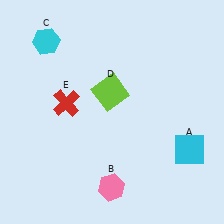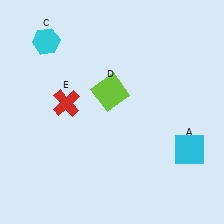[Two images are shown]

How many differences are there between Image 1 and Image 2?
There is 1 difference between the two images.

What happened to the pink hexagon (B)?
The pink hexagon (B) was removed in Image 2. It was in the bottom-left area of Image 1.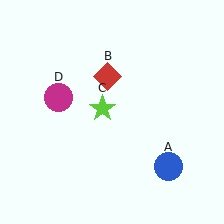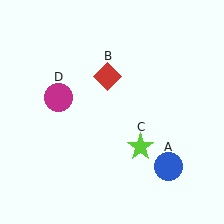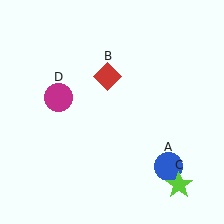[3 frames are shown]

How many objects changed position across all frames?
1 object changed position: lime star (object C).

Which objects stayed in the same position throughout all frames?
Blue circle (object A) and red diamond (object B) and magenta circle (object D) remained stationary.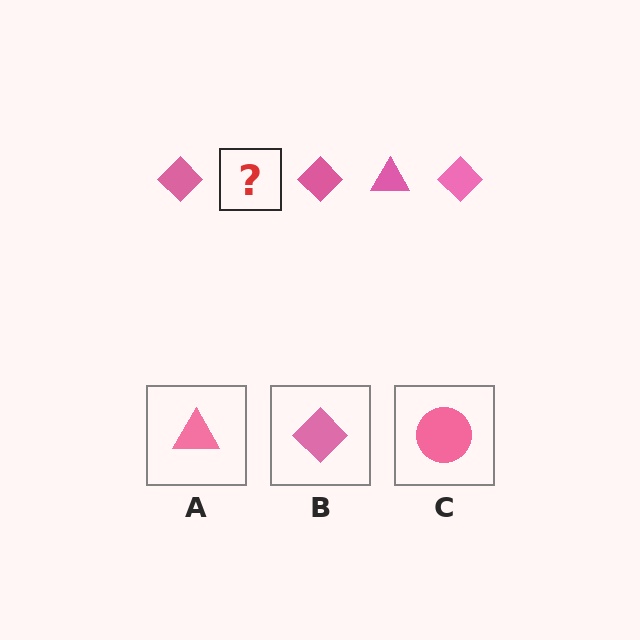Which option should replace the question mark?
Option A.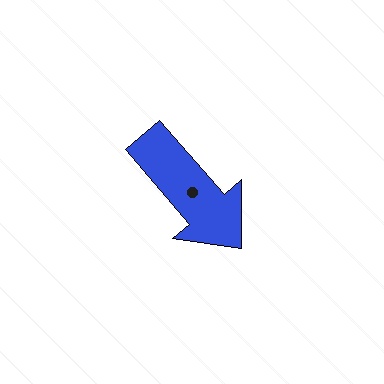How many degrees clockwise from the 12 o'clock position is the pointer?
Approximately 139 degrees.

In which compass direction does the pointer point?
Southeast.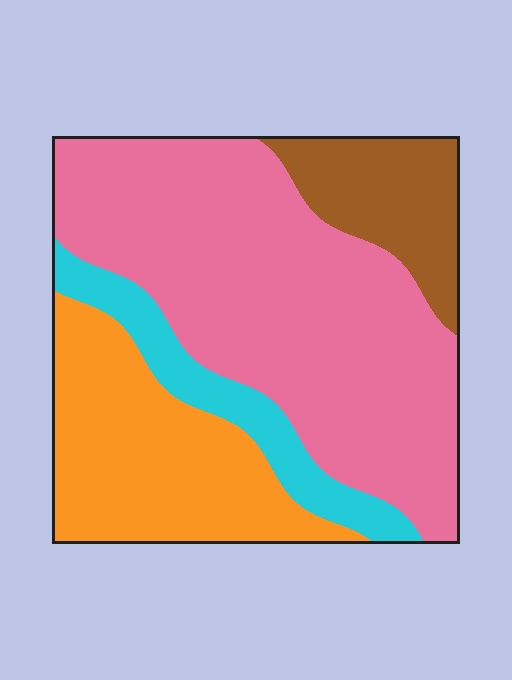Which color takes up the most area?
Pink, at roughly 50%.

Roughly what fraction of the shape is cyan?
Cyan covers about 10% of the shape.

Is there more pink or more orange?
Pink.